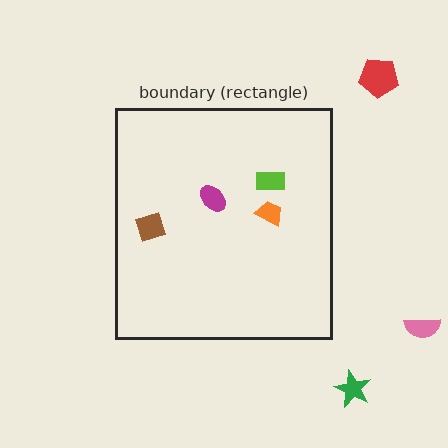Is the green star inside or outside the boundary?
Outside.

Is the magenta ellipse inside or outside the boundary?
Inside.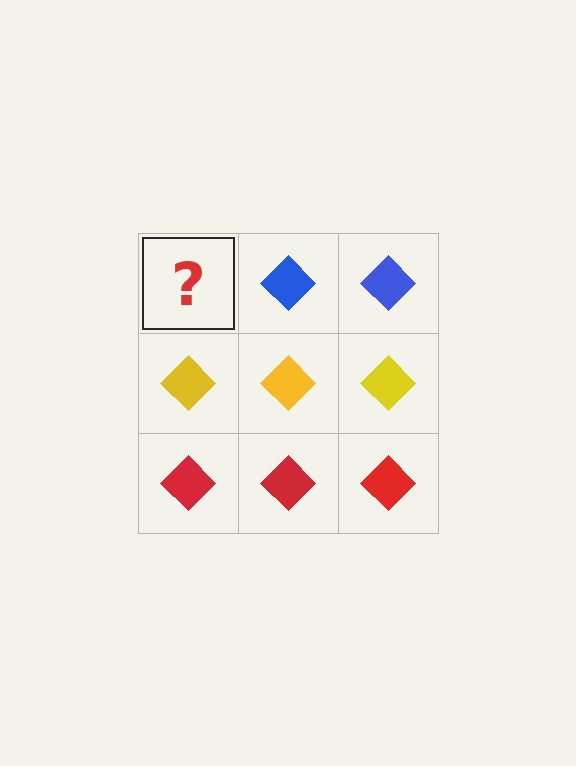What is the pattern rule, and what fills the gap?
The rule is that each row has a consistent color. The gap should be filled with a blue diamond.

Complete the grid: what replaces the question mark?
The question mark should be replaced with a blue diamond.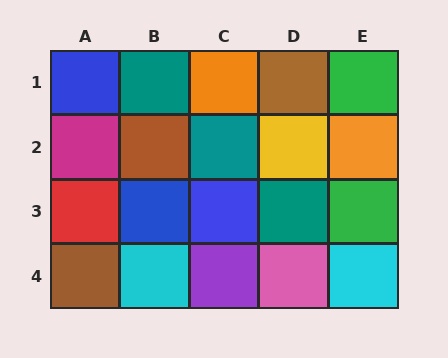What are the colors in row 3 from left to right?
Red, blue, blue, teal, green.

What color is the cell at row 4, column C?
Purple.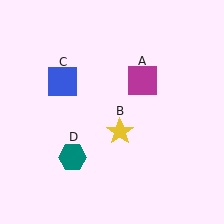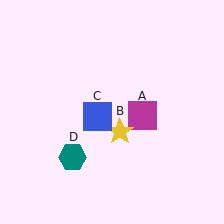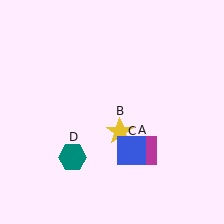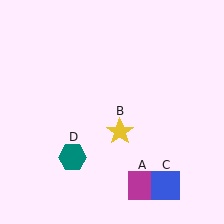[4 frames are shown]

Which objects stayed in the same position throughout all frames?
Yellow star (object B) and teal hexagon (object D) remained stationary.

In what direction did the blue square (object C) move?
The blue square (object C) moved down and to the right.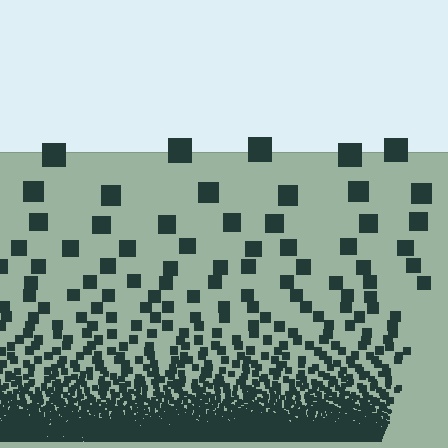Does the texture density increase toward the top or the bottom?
Density increases toward the bottom.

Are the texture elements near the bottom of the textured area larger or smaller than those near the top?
Smaller. The gradient is inverted — elements near the bottom are smaller and denser.